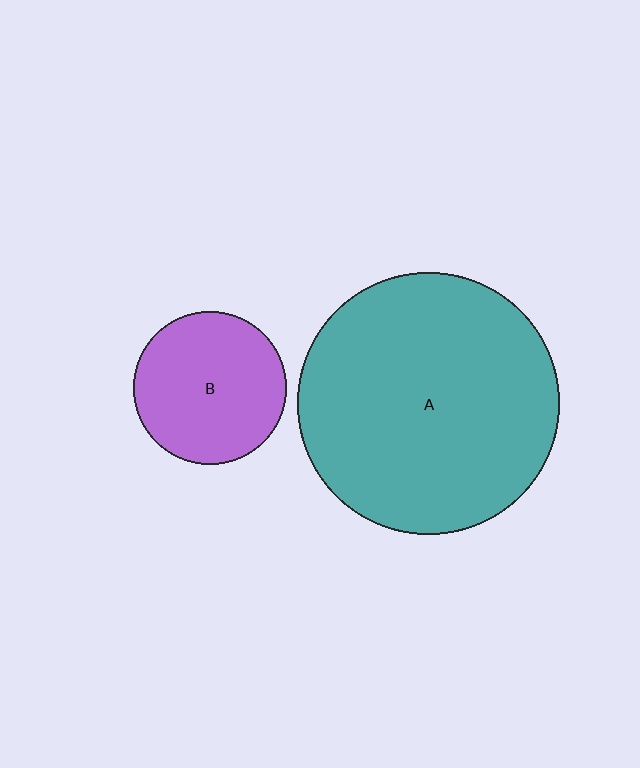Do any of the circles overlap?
No, none of the circles overlap.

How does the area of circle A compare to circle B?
Approximately 2.9 times.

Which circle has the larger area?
Circle A (teal).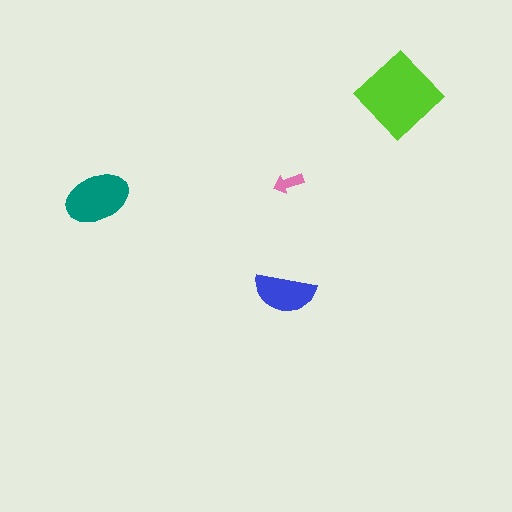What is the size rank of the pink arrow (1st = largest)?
4th.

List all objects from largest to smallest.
The lime diamond, the teal ellipse, the blue semicircle, the pink arrow.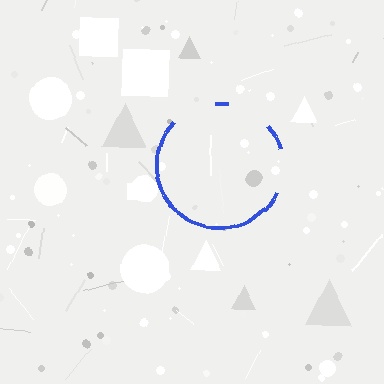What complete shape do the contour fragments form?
The contour fragments form a circle.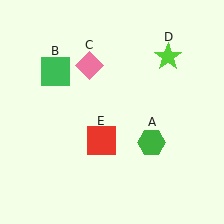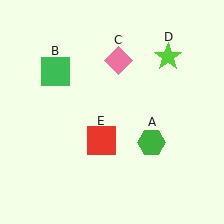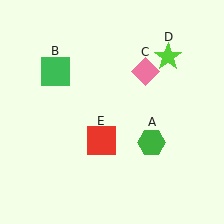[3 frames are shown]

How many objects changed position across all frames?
1 object changed position: pink diamond (object C).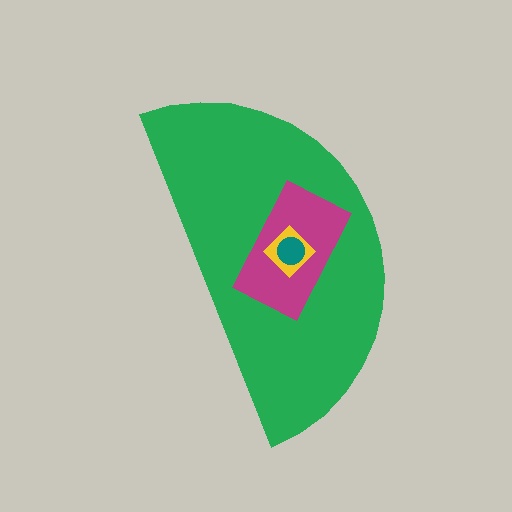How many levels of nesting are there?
4.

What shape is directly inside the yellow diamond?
The teal circle.